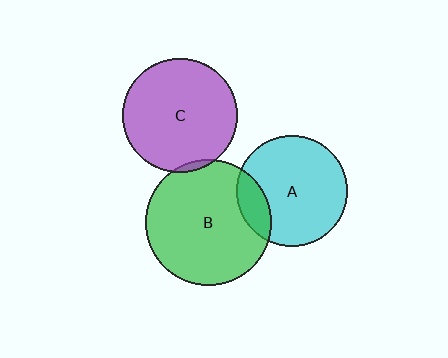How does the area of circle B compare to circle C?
Approximately 1.2 times.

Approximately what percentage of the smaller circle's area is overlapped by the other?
Approximately 15%.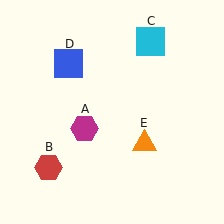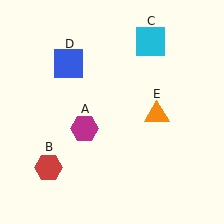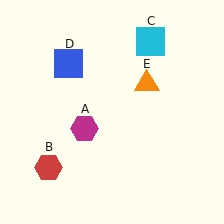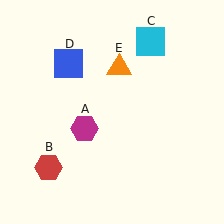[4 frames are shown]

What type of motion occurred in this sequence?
The orange triangle (object E) rotated counterclockwise around the center of the scene.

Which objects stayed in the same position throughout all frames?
Magenta hexagon (object A) and red hexagon (object B) and cyan square (object C) and blue square (object D) remained stationary.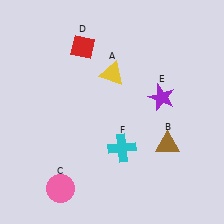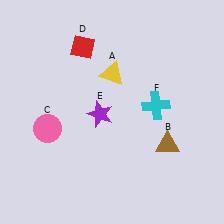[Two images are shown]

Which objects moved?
The objects that moved are: the pink circle (C), the purple star (E), the cyan cross (F).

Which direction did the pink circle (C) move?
The pink circle (C) moved up.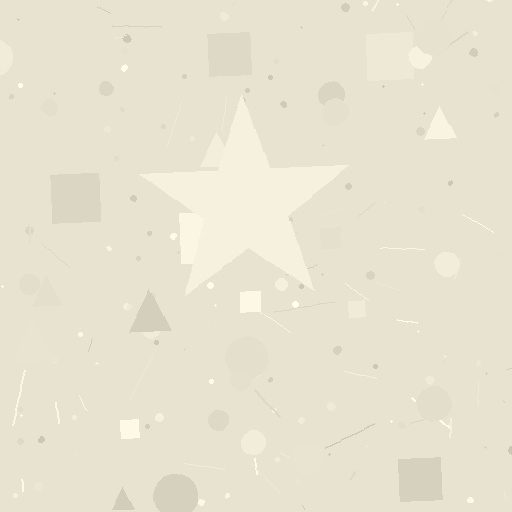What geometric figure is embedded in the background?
A star is embedded in the background.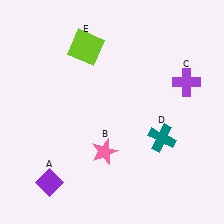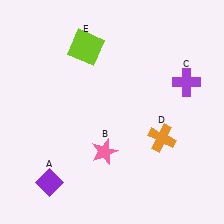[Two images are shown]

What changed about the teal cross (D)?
In Image 1, D is teal. In Image 2, it changed to orange.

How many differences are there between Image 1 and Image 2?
There is 1 difference between the two images.